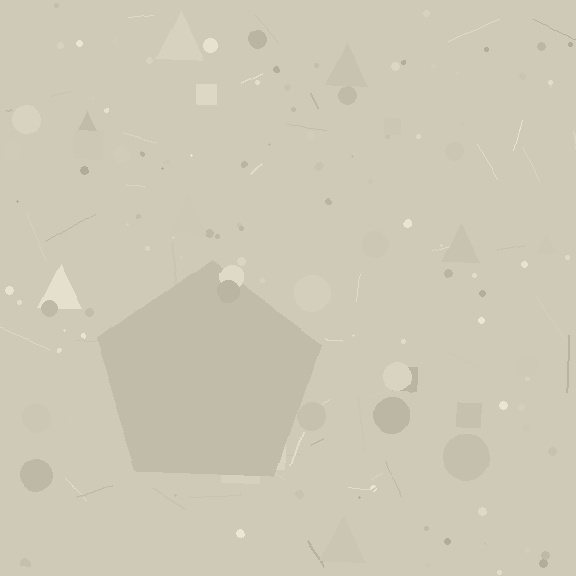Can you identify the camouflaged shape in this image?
The camouflaged shape is a pentagon.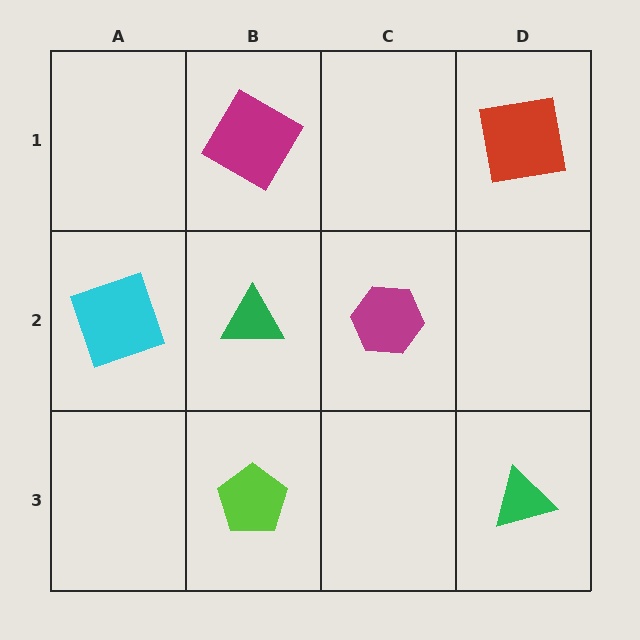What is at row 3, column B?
A lime pentagon.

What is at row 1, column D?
A red square.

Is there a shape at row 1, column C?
No, that cell is empty.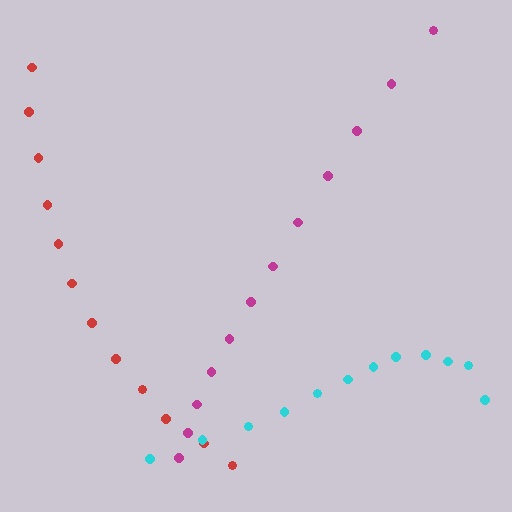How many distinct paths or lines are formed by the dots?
There are 3 distinct paths.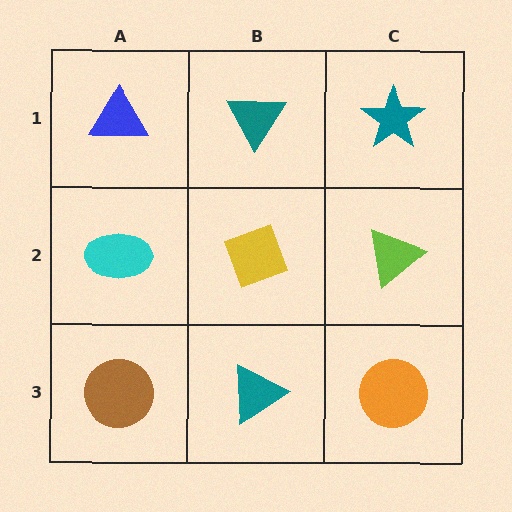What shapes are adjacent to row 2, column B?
A teal triangle (row 1, column B), a teal triangle (row 3, column B), a cyan ellipse (row 2, column A), a lime triangle (row 2, column C).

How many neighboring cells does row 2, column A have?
3.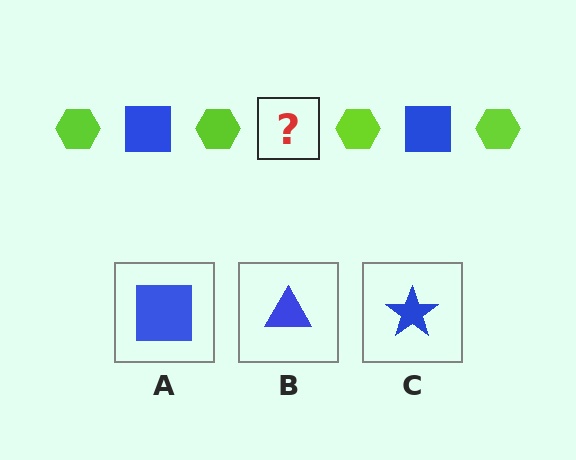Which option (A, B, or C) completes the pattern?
A.